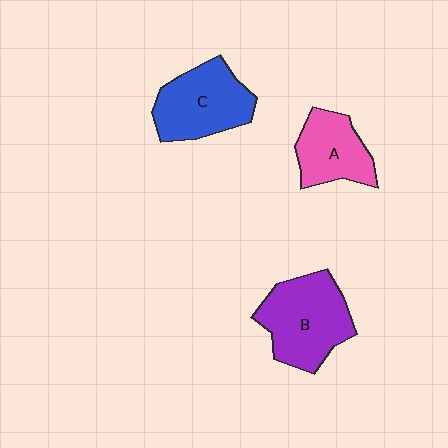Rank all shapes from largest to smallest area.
From largest to smallest: B (purple), C (blue), A (pink).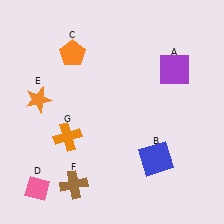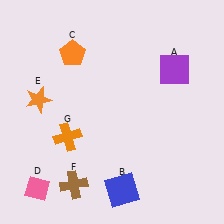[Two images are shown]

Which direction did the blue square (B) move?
The blue square (B) moved left.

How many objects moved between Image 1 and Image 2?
1 object moved between the two images.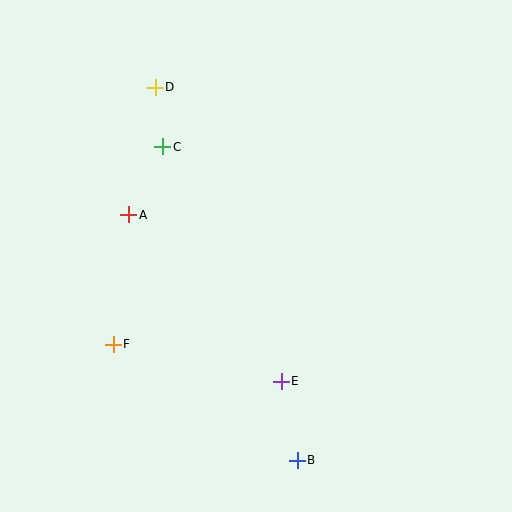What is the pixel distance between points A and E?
The distance between A and E is 226 pixels.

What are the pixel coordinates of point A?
Point A is at (129, 215).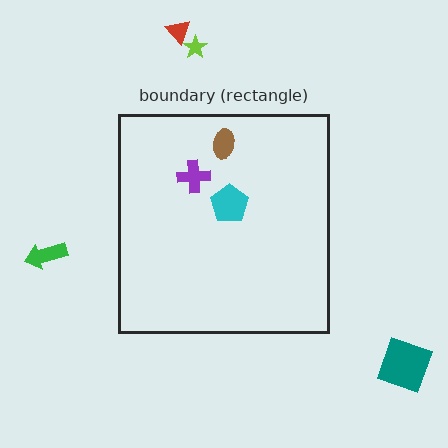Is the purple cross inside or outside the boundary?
Inside.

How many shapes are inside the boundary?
3 inside, 4 outside.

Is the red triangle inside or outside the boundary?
Outside.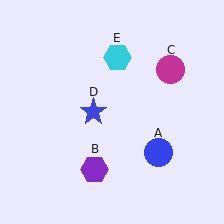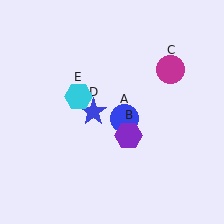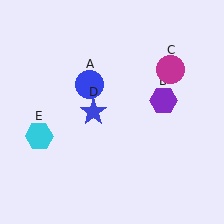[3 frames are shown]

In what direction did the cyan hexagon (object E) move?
The cyan hexagon (object E) moved down and to the left.